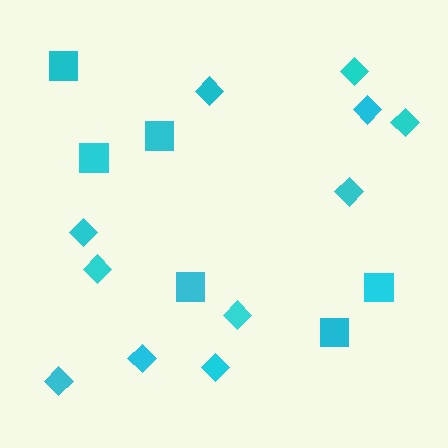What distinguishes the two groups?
There are 2 groups: one group of squares (6) and one group of diamonds (11).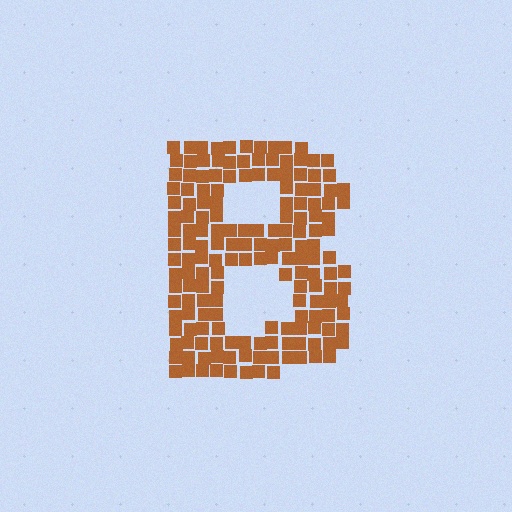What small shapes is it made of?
It is made of small squares.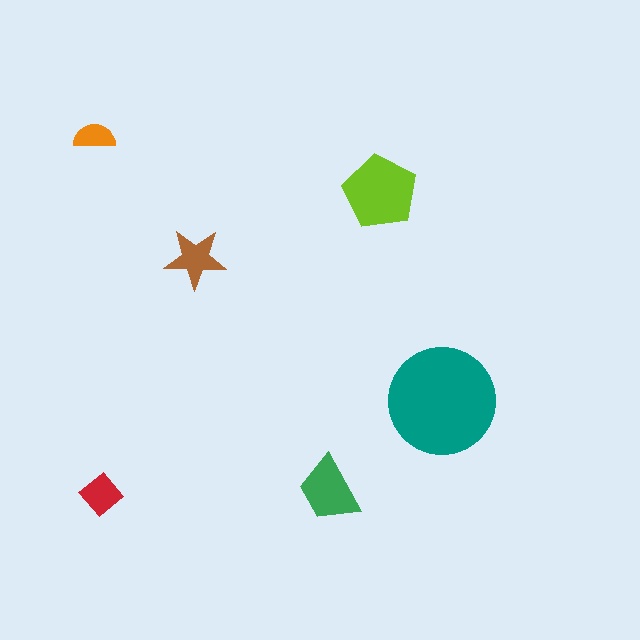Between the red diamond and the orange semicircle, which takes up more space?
The red diamond.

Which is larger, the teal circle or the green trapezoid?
The teal circle.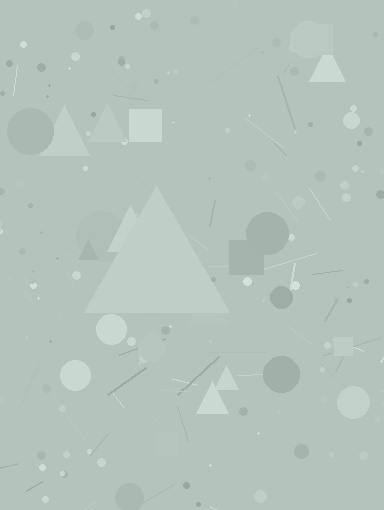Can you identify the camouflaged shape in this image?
The camouflaged shape is a triangle.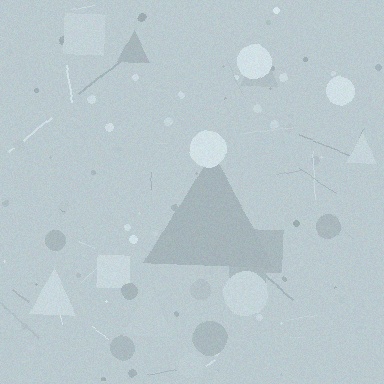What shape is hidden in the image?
A triangle is hidden in the image.